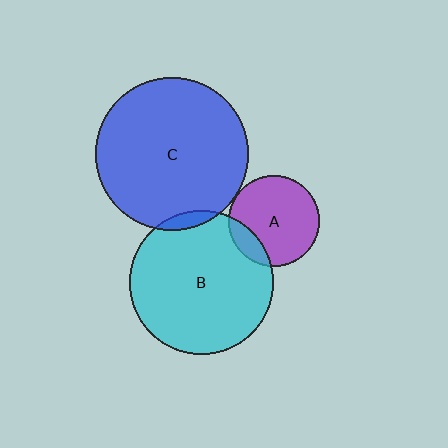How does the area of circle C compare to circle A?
Approximately 2.8 times.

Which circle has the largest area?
Circle C (blue).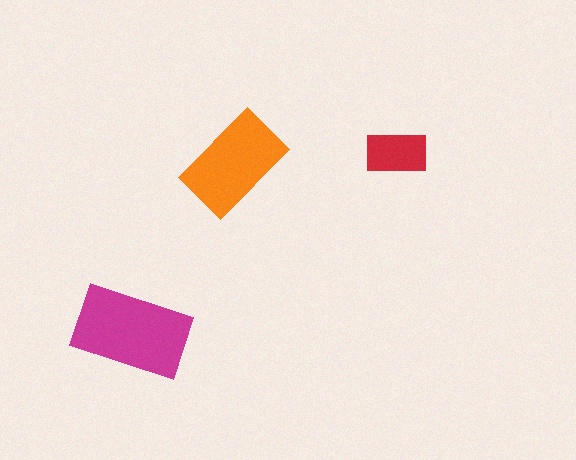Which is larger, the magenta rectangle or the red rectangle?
The magenta one.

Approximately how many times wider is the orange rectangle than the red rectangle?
About 1.5 times wider.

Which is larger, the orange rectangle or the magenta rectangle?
The magenta one.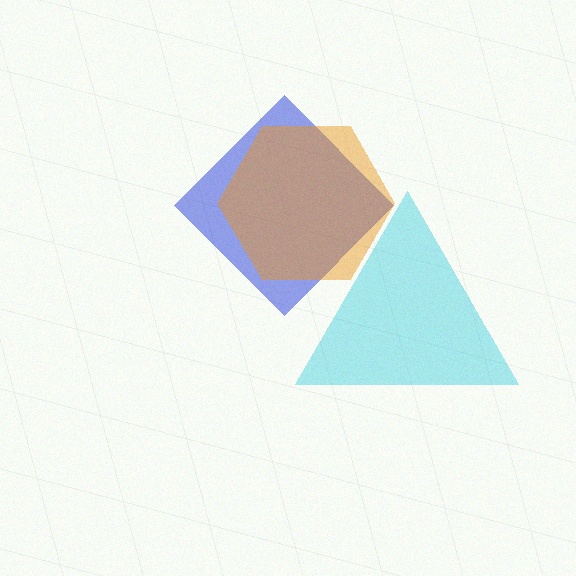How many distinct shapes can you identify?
There are 3 distinct shapes: a blue diamond, an orange hexagon, a cyan triangle.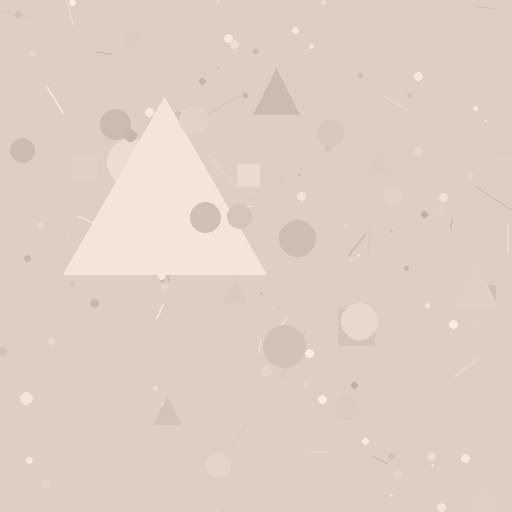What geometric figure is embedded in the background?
A triangle is embedded in the background.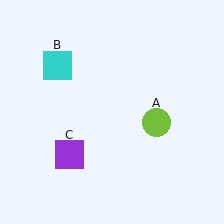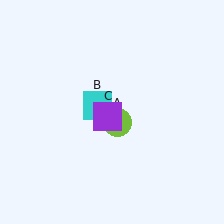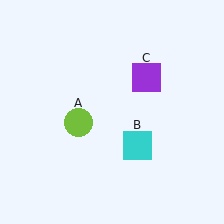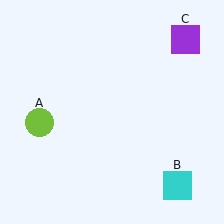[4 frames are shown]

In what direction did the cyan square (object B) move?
The cyan square (object B) moved down and to the right.